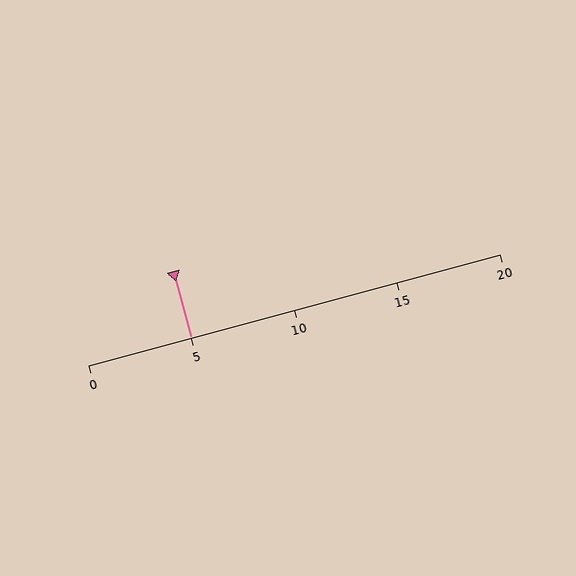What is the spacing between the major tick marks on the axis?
The major ticks are spaced 5 apart.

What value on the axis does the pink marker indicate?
The marker indicates approximately 5.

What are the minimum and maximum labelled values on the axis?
The axis runs from 0 to 20.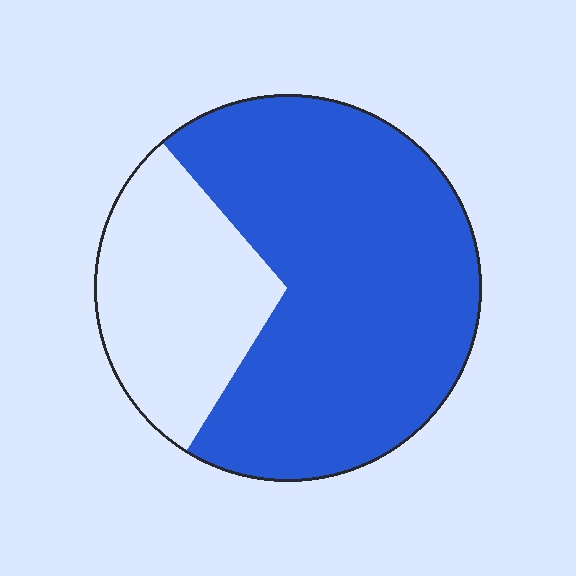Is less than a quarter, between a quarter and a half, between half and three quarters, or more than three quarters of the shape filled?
Between half and three quarters.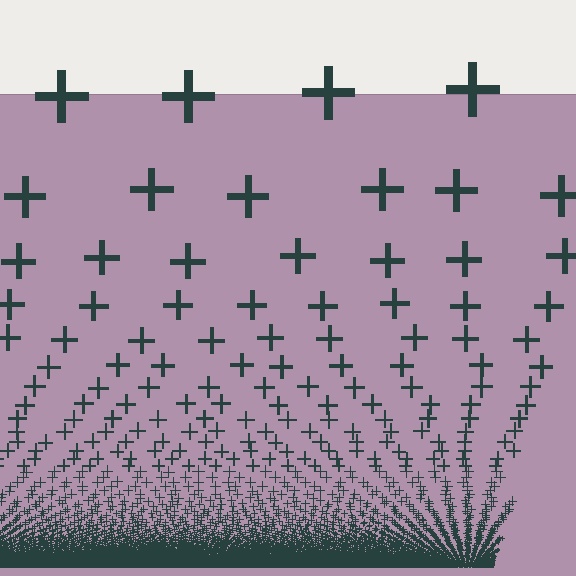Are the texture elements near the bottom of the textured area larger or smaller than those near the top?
Smaller. The gradient is inverted — elements near the bottom are smaller and denser.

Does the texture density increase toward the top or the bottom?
Density increases toward the bottom.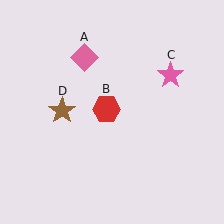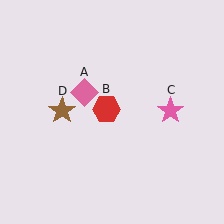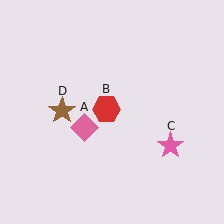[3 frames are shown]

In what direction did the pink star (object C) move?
The pink star (object C) moved down.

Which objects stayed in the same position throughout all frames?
Red hexagon (object B) and brown star (object D) remained stationary.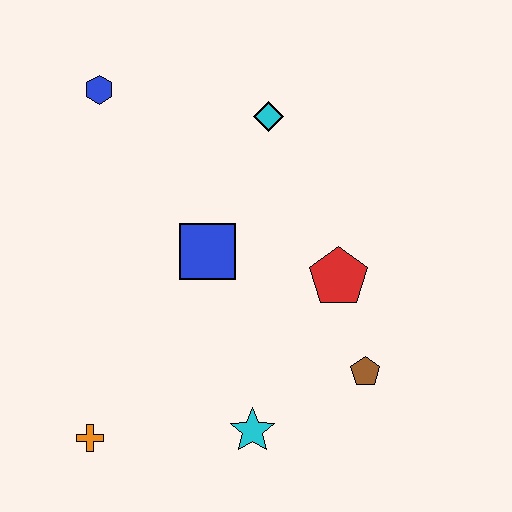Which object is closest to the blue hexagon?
The cyan diamond is closest to the blue hexagon.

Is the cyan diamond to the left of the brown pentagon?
Yes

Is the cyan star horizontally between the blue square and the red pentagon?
Yes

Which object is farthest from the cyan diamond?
The orange cross is farthest from the cyan diamond.